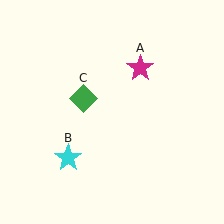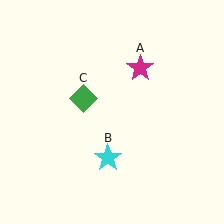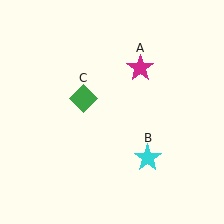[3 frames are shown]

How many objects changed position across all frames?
1 object changed position: cyan star (object B).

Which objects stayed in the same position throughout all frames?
Magenta star (object A) and green diamond (object C) remained stationary.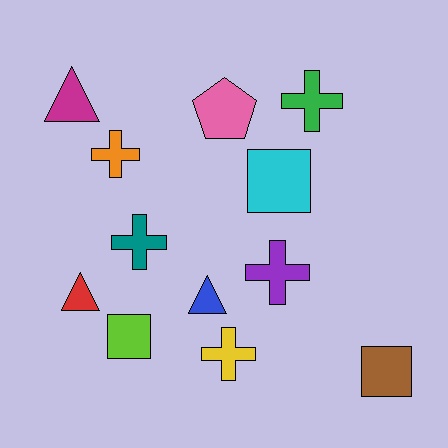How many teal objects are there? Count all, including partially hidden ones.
There is 1 teal object.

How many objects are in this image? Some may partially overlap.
There are 12 objects.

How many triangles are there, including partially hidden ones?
There are 3 triangles.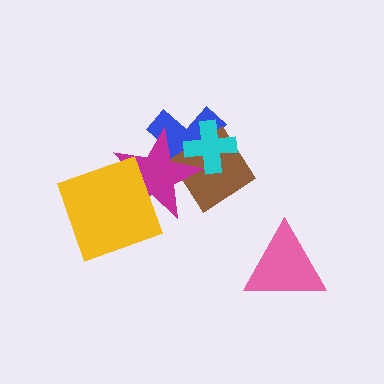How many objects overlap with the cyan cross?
3 objects overlap with the cyan cross.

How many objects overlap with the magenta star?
4 objects overlap with the magenta star.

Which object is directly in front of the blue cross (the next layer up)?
The brown diamond is directly in front of the blue cross.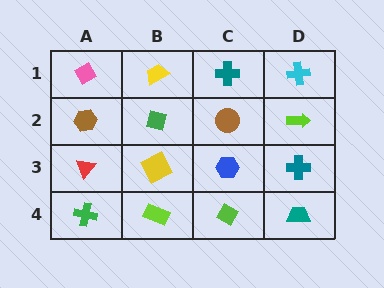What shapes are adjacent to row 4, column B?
A yellow square (row 3, column B), a green cross (row 4, column A), a lime diamond (row 4, column C).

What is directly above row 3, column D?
A lime arrow.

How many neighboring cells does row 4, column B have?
3.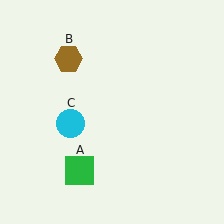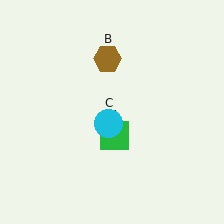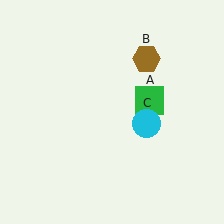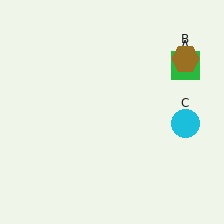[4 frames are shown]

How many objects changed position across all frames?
3 objects changed position: green square (object A), brown hexagon (object B), cyan circle (object C).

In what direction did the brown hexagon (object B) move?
The brown hexagon (object B) moved right.